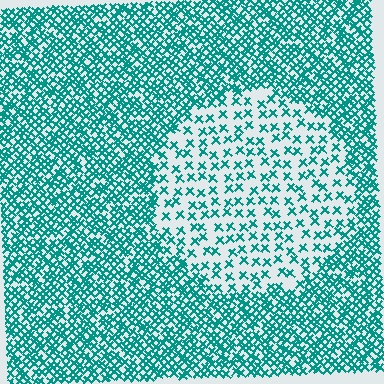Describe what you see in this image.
The image contains small teal elements arranged at two different densities. A circle-shaped region is visible where the elements are less densely packed than the surrounding area.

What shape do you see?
I see a circle.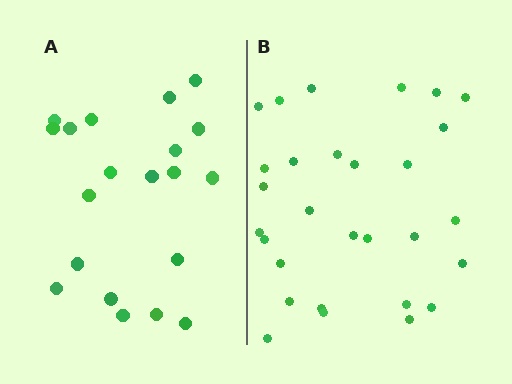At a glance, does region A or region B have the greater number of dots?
Region B (the right region) has more dots.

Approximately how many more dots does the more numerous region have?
Region B has roughly 8 or so more dots than region A.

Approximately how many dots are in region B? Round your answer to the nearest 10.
About 30 dots. (The exact count is 29, which rounds to 30.)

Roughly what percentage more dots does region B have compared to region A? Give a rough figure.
About 45% more.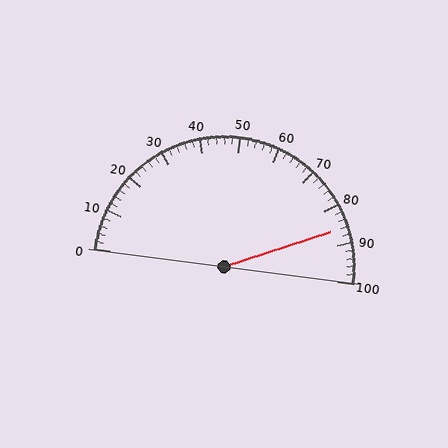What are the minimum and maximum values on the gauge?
The gauge ranges from 0 to 100.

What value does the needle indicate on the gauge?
The needle indicates approximately 86.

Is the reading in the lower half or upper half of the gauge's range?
The reading is in the upper half of the range (0 to 100).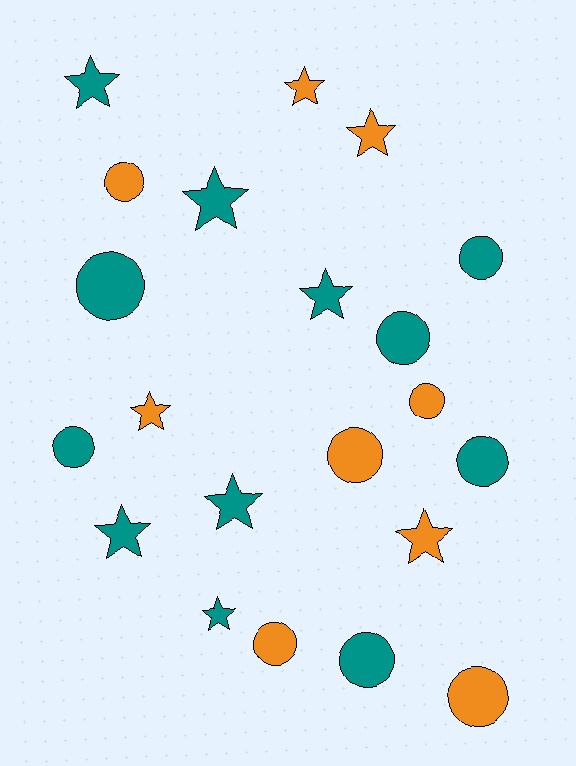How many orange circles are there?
There are 5 orange circles.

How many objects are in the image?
There are 21 objects.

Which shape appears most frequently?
Circle, with 11 objects.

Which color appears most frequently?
Teal, with 12 objects.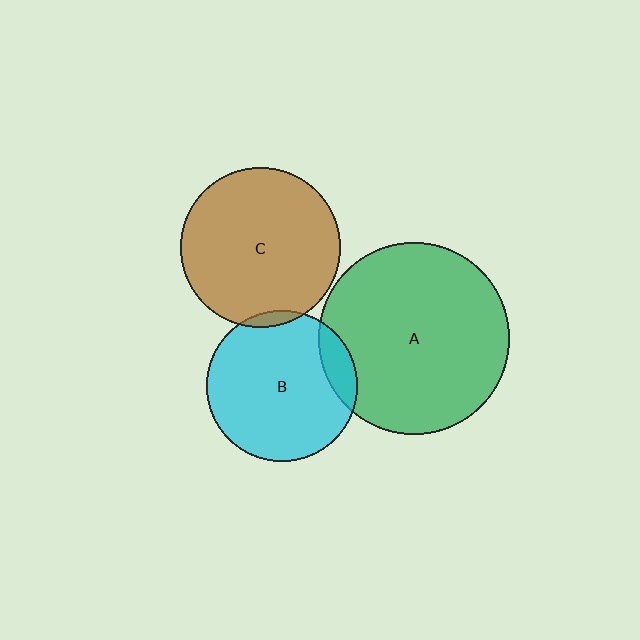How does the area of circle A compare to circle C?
Approximately 1.4 times.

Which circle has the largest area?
Circle A (green).